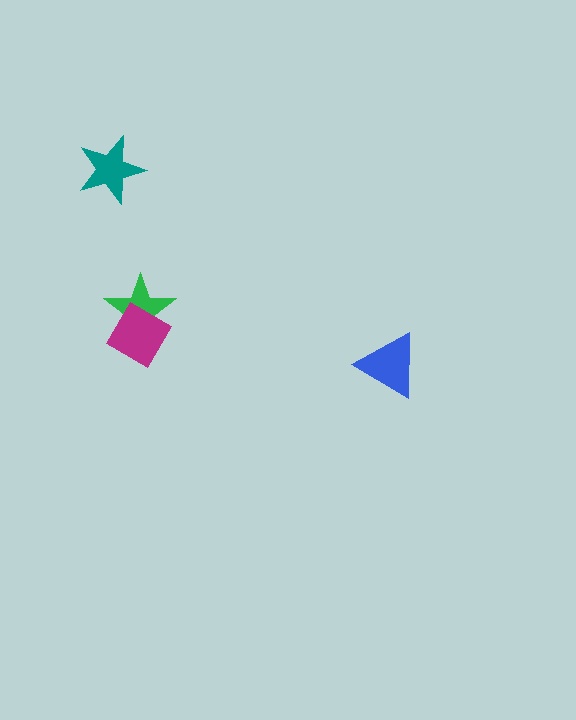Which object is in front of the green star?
The magenta diamond is in front of the green star.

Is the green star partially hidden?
Yes, it is partially covered by another shape.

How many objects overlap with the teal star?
0 objects overlap with the teal star.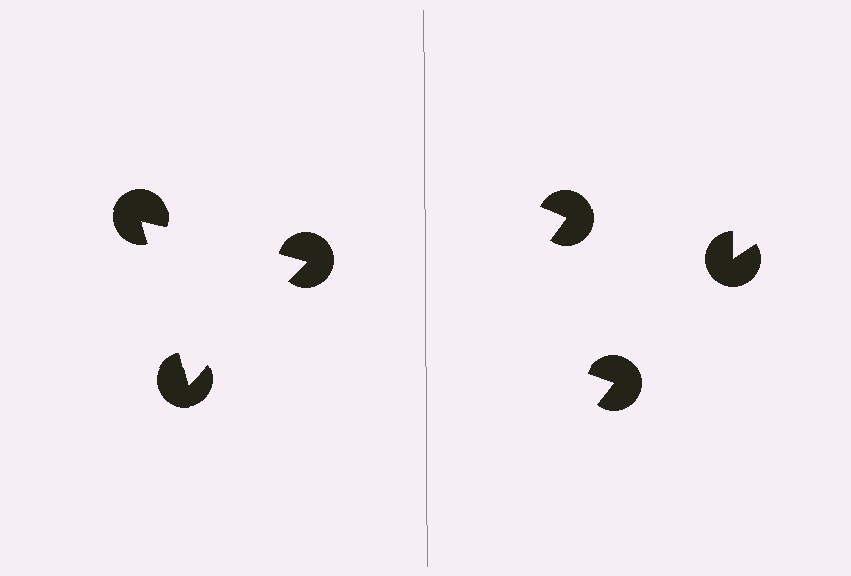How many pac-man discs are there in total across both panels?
6 — 3 on each side.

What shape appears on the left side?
An illusory triangle.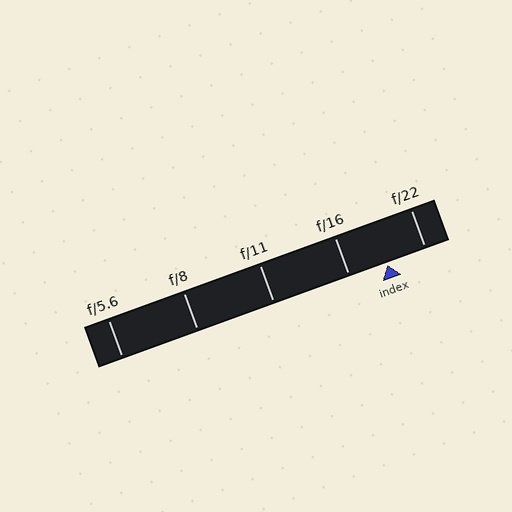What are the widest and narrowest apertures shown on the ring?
The widest aperture shown is f/5.6 and the narrowest is f/22.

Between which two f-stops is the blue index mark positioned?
The index mark is between f/16 and f/22.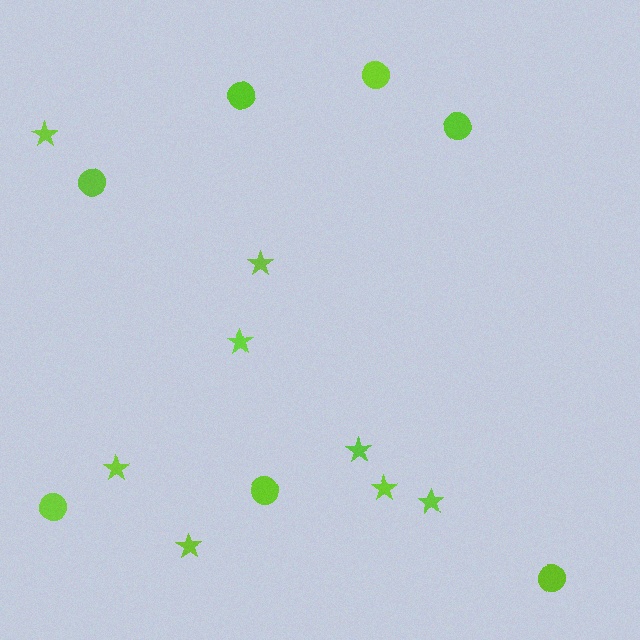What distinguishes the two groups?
There are 2 groups: one group of stars (8) and one group of circles (7).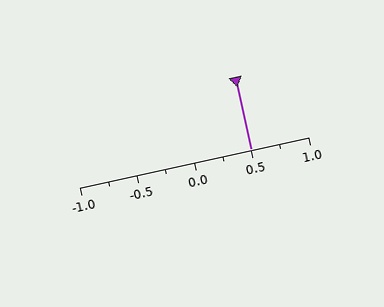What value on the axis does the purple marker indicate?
The marker indicates approximately 0.5.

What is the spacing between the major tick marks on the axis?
The major ticks are spaced 0.5 apart.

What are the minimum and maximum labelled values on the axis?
The axis runs from -1.0 to 1.0.